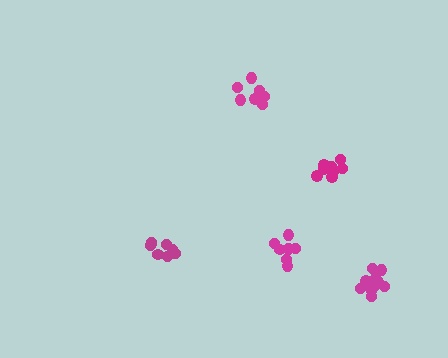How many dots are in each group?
Group 1: 7 dots, Group 2: 9 dots, Group 3: 9 dots, Group 4: 11 dots, Group 5: 8 dots (44 total).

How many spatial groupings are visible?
There are 5 spatial groupings.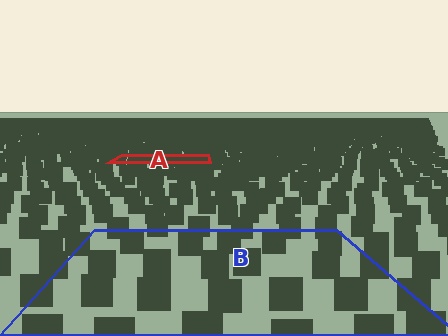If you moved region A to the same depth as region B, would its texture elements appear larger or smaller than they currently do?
They would appear larger. At a closer depth, the same texture elements are projected at a bigger on-screen size.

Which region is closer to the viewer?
Region B is closer. The texture elements there are larger and more spread out.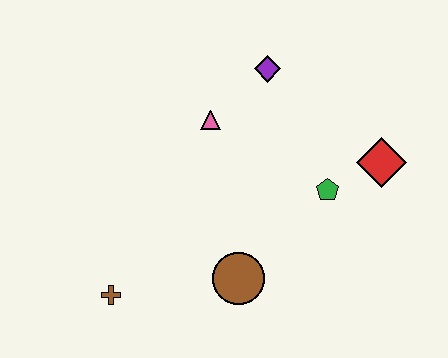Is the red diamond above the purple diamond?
No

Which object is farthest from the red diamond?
The brown cross is farthest from the red diamond.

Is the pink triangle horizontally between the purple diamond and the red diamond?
No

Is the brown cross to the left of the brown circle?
Yes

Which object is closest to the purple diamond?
The pink triangle is closest to the purple diamond.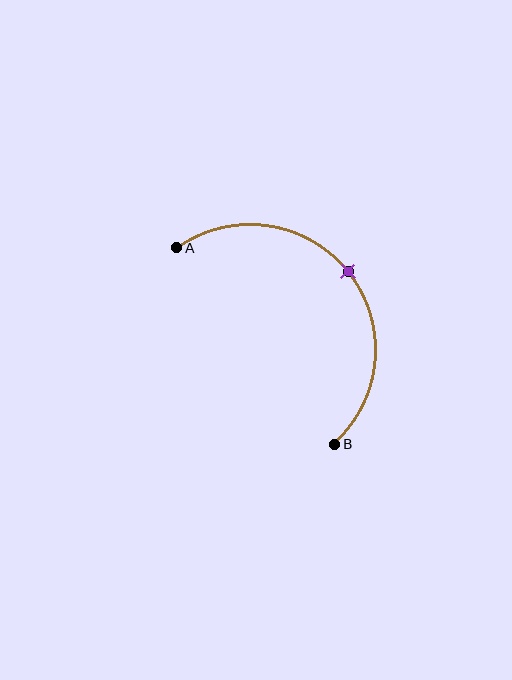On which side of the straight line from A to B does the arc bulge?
The arc bulges above and to the right of the straight line connecting A and B.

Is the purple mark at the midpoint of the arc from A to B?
Yes. The purple mark lies on the arc at equal arc-length from both A and B — it is the arc midpoint.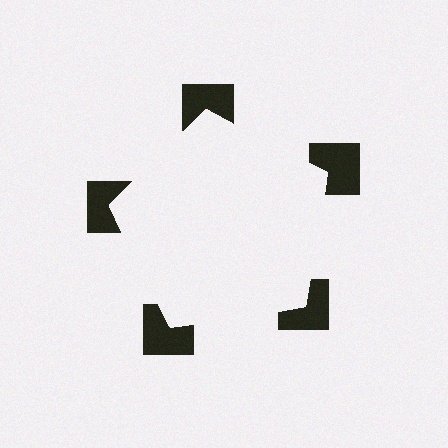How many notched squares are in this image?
There are 5 — one at each vertex of the illusory pentagon.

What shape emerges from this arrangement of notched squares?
An illusory pentagon — its edges are inferred from the aligned wedge cuts in the notched squares, not physically drawn.